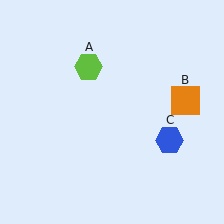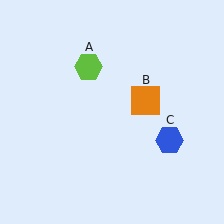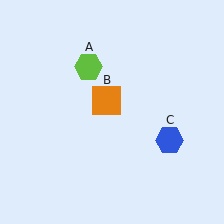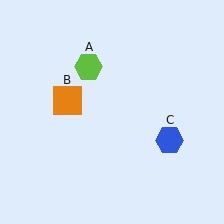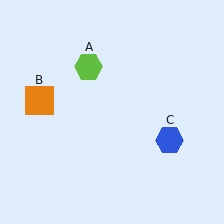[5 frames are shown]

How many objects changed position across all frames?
1 object changed position: orange square (object B).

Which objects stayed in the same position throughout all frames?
Lime hexagon (object A) and blue hexagon (object C) remained stationary.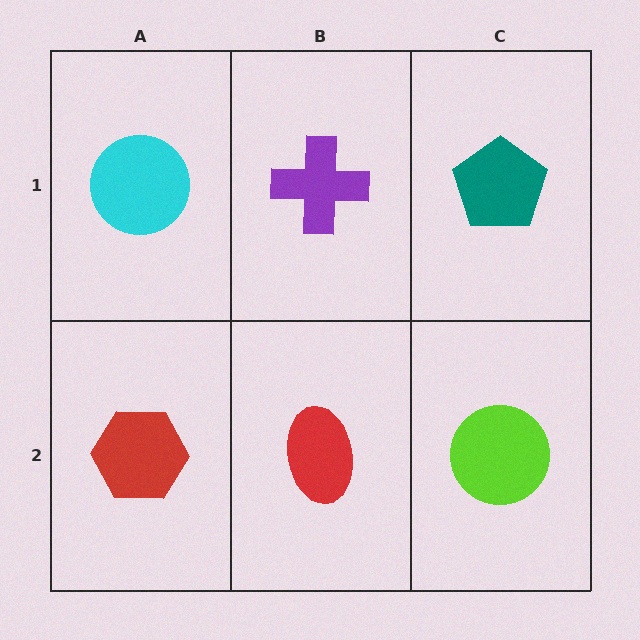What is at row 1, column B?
A purple cross.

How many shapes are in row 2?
3 shapes.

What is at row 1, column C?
A teal pentagon.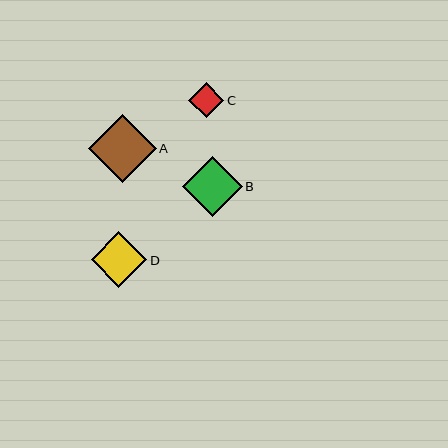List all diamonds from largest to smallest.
From largest to smallest: A, B, D, C.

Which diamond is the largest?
Diamond A is the largest with a size of approximately 67 pixels.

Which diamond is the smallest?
Diamond C is the smallest with a size of approximately 35 pixels.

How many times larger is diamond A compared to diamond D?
Diamond A is approximately 1.2 times the size of diamond D.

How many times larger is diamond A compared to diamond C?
Diamond A is approximately 1.9 times the size of diamond C.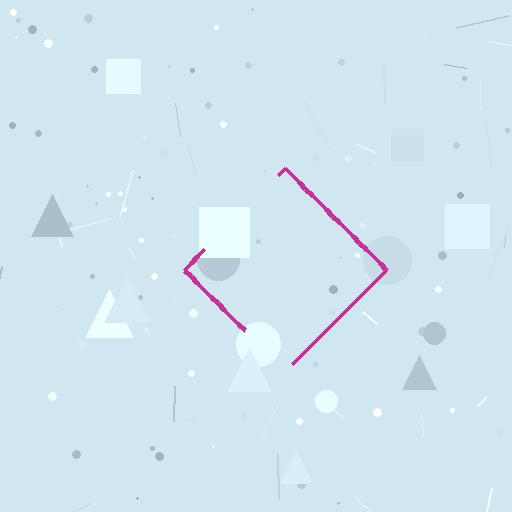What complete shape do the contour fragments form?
The contour fragments form a diamond.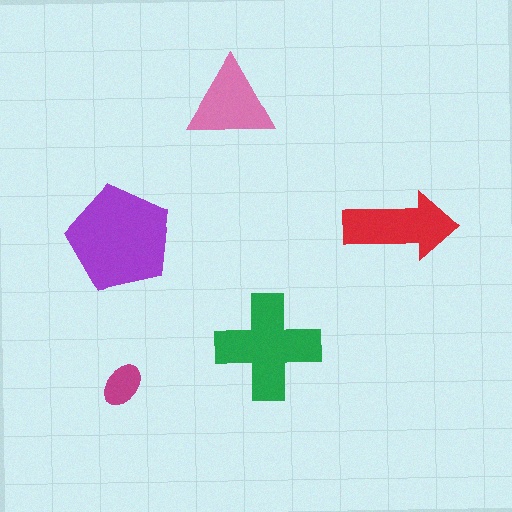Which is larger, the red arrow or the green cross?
The green cross.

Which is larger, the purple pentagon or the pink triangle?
The purple pentagon.